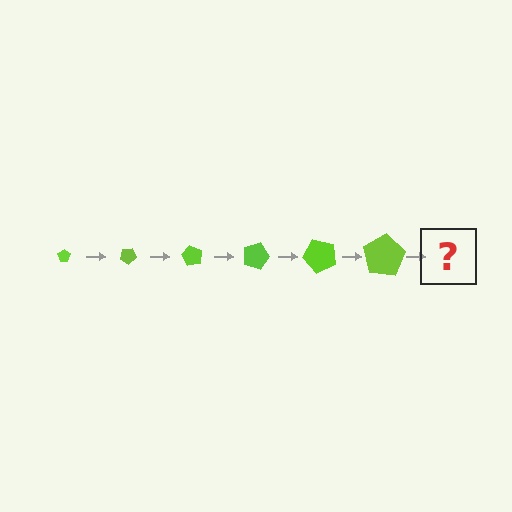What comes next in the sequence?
The next element should be a pentagon, larger than the previous one and rotated 180 degrees from the start.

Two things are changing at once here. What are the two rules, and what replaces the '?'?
The two rules are that the pentagon grows larger each step and it rotates 30 degrees each step. The '?' should be a pentagon, larger than the previous one and rotated 180 degrees from the start.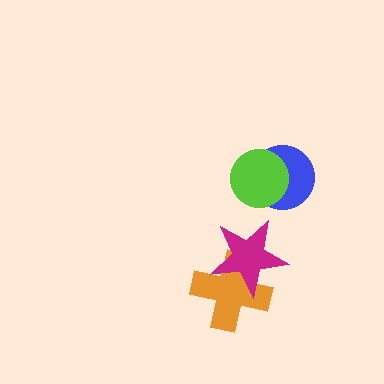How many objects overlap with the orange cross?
1 object overlaps with the orange cross.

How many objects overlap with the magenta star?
1 object overlaps with the magenta star.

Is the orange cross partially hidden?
Yes, it is partially covered by another shape.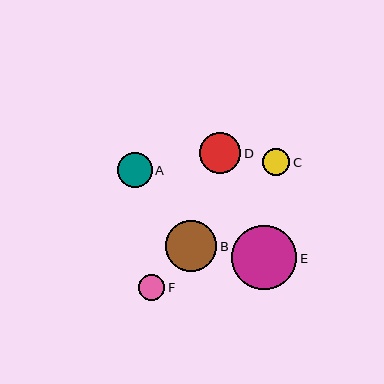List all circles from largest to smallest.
From largest to smallest: E, B, D, A, C, F.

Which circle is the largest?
Circle E is the largest with a size of approximately 65 pixels.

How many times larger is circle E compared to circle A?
Circle E is approximately 1.9 times the size of circle A.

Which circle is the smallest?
Circle F is the smallest with a size of approximately 26 pixels.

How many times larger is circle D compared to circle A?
Circle D is approximately 1.2 times the size of circle A.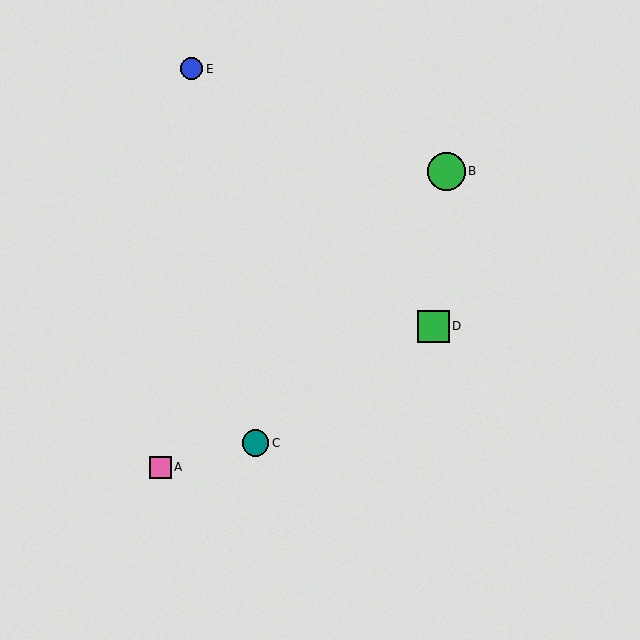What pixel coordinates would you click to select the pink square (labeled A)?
Click at (160, 467) to select the pink square A.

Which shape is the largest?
The green circle (labeled B) is the largest.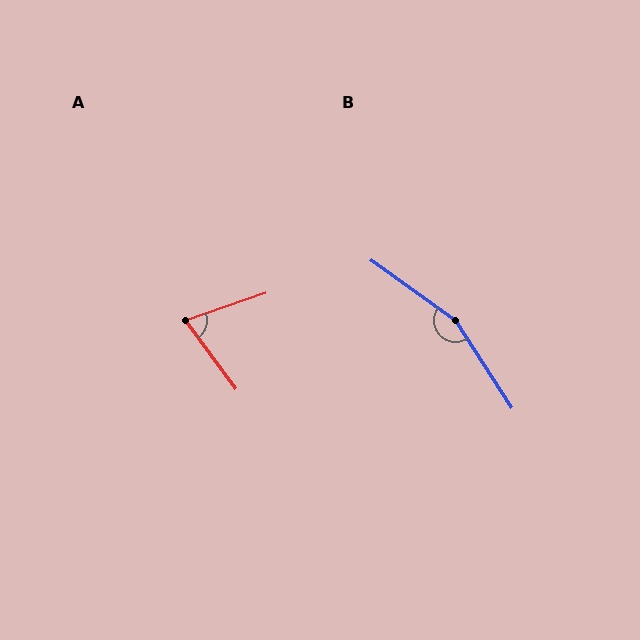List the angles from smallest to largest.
A (73°), B (159°).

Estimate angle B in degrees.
Approximately 159 degrees.